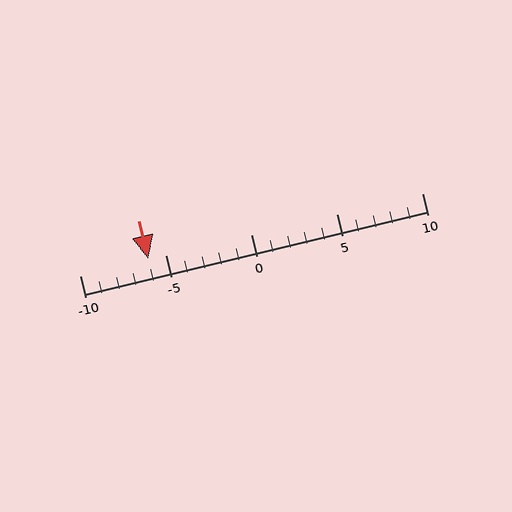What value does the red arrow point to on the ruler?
The red arrow points to approximately -6.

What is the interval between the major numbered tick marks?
The major tick marks are spaced 5 units apart.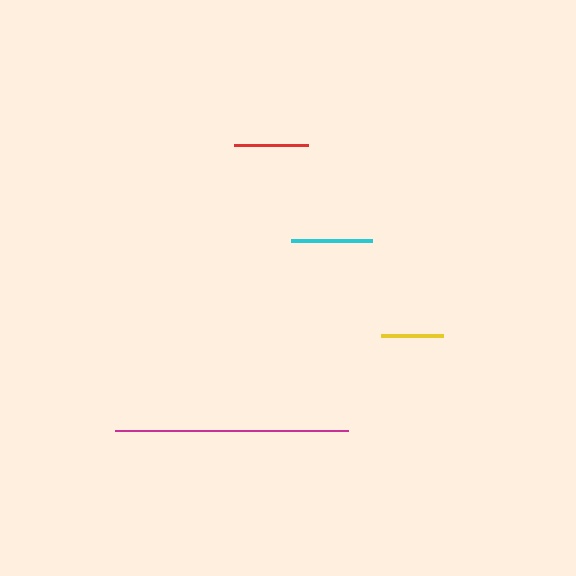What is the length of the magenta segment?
The magenta segment is approximately 232 pixels long.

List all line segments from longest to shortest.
From longest to shortest: magenta, cyan, red, yellow.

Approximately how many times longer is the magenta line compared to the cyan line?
The magenta line is approximately 2.8 times the length of the cyan line.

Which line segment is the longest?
The magenta line is the longest at approximately 232 pixels.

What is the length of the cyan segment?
The cyan segment is approximately 82 pixels long.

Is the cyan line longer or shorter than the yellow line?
The cyan line is longer than the yellow line.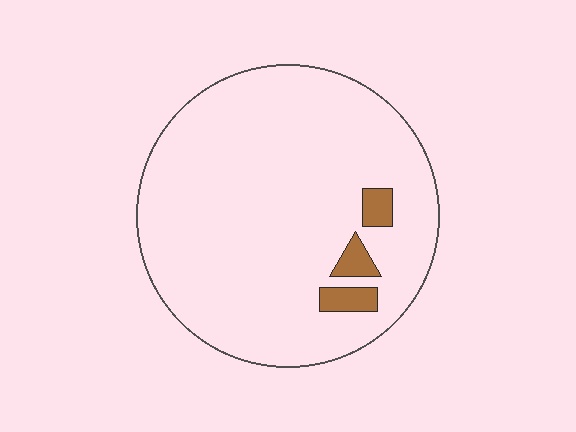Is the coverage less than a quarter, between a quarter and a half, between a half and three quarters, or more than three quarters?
Less than a quarter.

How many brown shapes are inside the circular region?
3.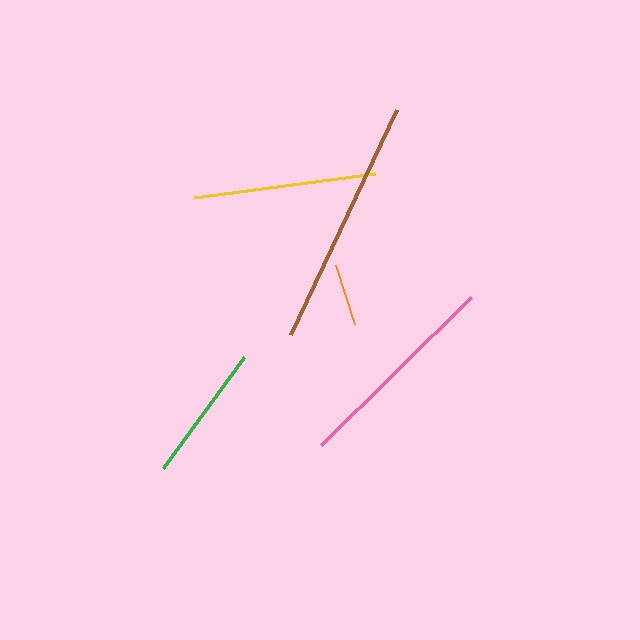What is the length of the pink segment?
The pink segment is approximately 210 pixels long.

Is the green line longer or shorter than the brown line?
The brown line is longer than the green line.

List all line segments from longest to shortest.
From longest to shortest: brown, pink, yellow, green, orange.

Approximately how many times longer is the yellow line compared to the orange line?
The yellow line is approximately 3.0 times the length of the orange line.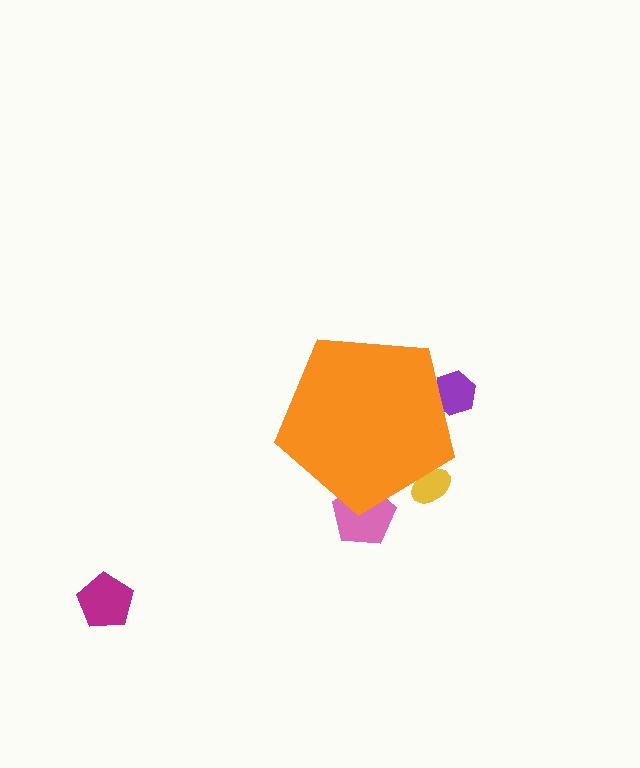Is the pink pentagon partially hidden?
Yes, the pink pentagon is partially hidden behind the orange pentagon.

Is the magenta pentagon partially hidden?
No, the magenta pentagon is fully visible.